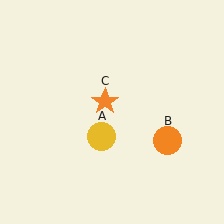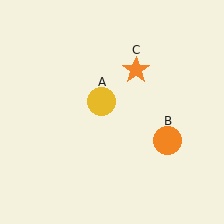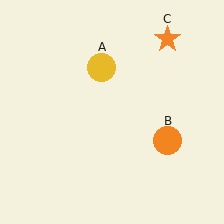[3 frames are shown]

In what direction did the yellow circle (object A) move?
The yellow circle (object A) moved up.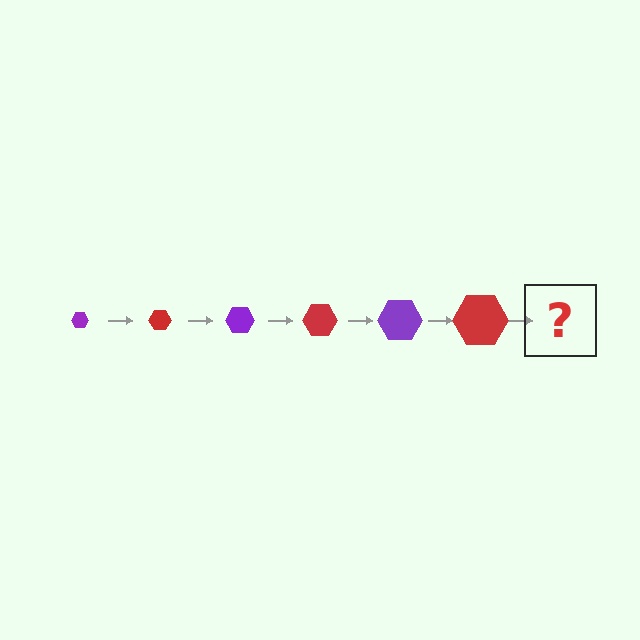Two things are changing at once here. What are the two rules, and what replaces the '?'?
The two rules are that the hexagon grows larger each step and the color cycles through purple and red. The '?' should be a purple hexagon, larger than the previous one.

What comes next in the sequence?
The next element should be a purple hexagon, larger than the previous one.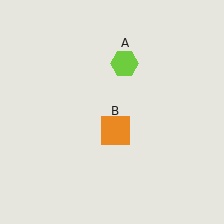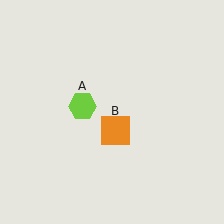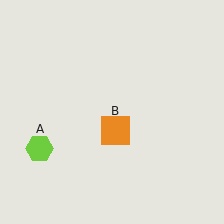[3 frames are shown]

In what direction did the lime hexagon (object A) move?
The lime hexagon (object A) moved down and to the left.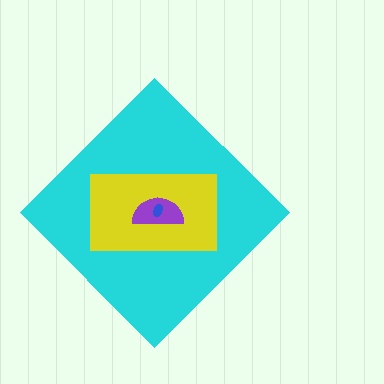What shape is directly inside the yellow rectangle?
The purple semicircle.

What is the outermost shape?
The cyan diamond.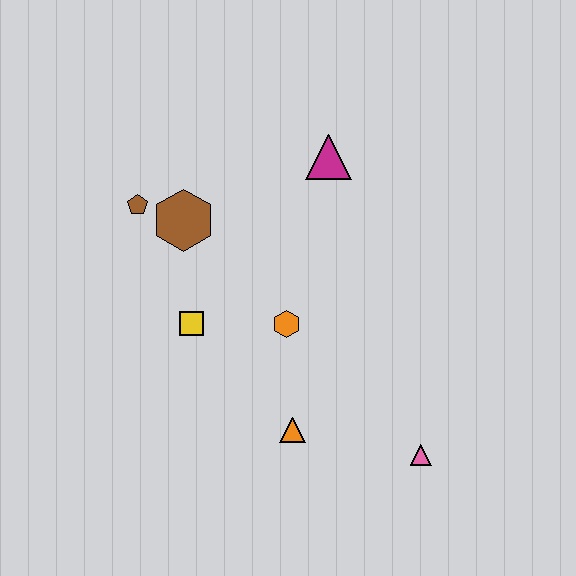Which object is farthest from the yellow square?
The pink triangle is farthest from the yellow square.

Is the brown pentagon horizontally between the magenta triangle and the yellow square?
No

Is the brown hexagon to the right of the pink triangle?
No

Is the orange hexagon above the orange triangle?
Yes